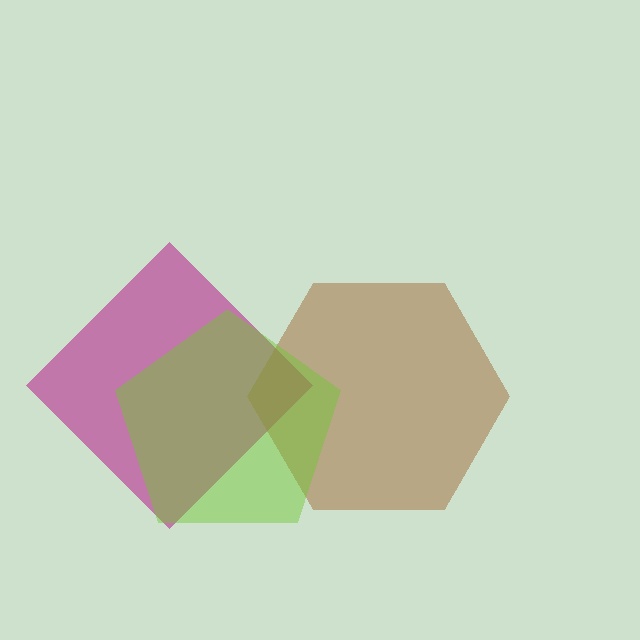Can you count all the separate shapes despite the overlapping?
Yes, there are 3 separate shapes.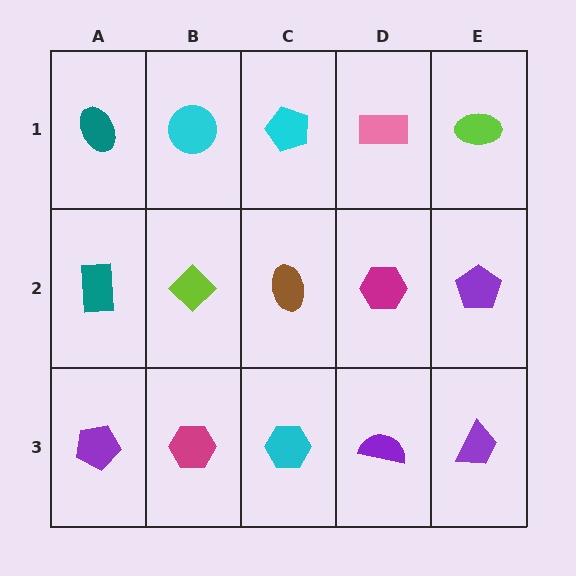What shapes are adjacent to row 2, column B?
A cyan circle (row 1, column B), a magenta hexagon (row 3, column B), a teal rectangle (row 2, column A), a brown ellipse (row 2, column C).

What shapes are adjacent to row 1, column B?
A lime diamond (row 2, column B), a teal ellipse (row 1, column A), a cyan pentagon (row 1, column C).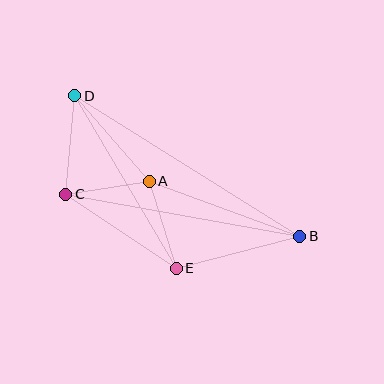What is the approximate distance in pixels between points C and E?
The distance between C and E is approximately 133 pixels.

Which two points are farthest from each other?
Points B and D are farthest from each other.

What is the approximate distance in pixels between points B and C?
The distance between B and C is approximately 238 pixels.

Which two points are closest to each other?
Points A and C are closest to each other.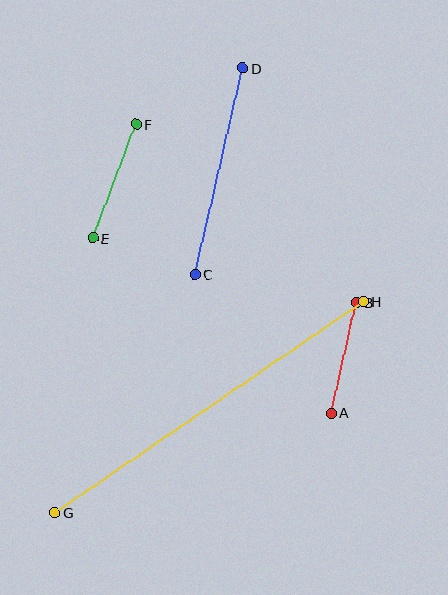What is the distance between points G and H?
The distance is approximately 374 pixels.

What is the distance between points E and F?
The distance is approximately 121 pixels.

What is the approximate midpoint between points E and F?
The midpoint is at approximately (114, 181) pixels.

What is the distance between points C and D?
The distance is approximately 212 pixels.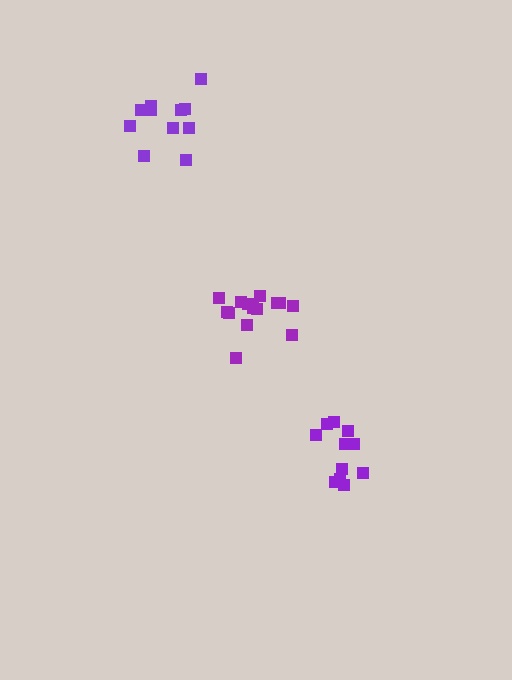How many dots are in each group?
Group 1: 14 dots, Group 2: 11 dots, Group 3: 11 dots (36 total).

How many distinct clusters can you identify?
There are 3 distinct clusters.